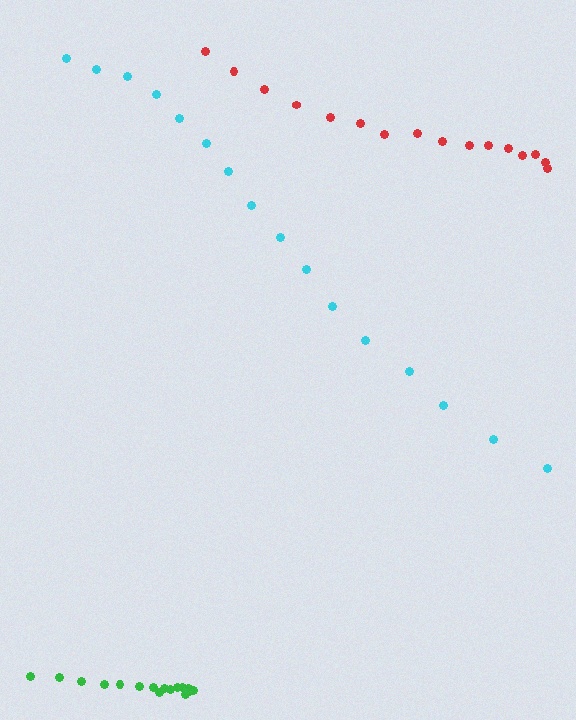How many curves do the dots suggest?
There are 3 distinct paths.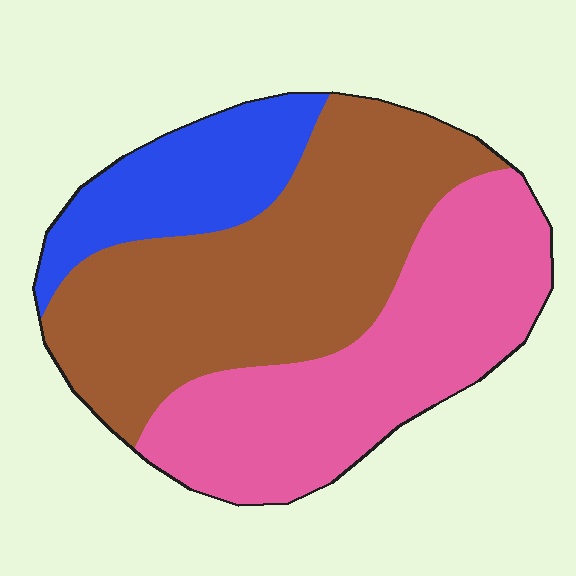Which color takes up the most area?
Brown, at roughly 45%.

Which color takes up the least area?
Blue, at roughly 15%.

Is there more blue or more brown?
Brown.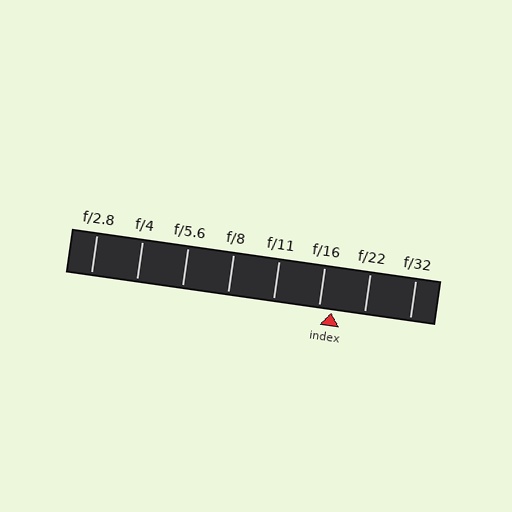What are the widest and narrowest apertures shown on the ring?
The widest aperture shown is f/2.8 and the narrowest is f/32.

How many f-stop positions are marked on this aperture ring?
There are 8 f-stop positions marked.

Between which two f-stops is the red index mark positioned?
The index mark is between f/16 and f/22.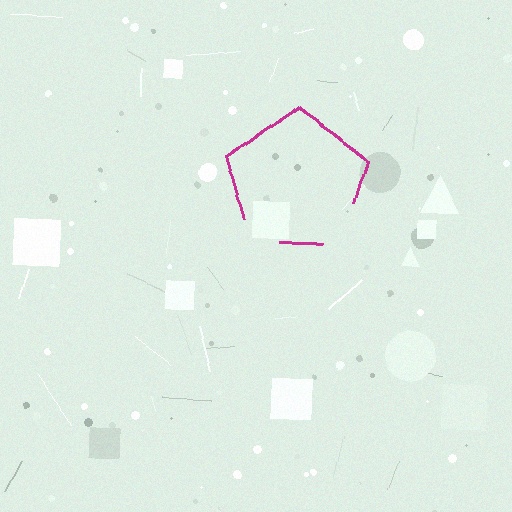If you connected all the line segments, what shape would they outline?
They would outline a pentagon.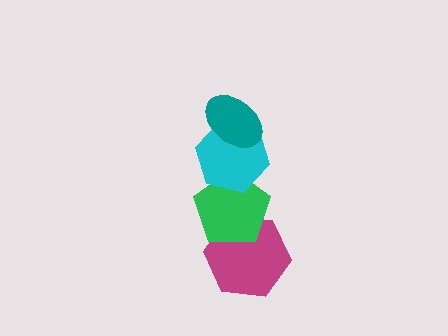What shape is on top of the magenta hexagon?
The green pentagon is on top of the magenta hexagon.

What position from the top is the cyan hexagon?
The cyan hexagon is 2nd from the top.